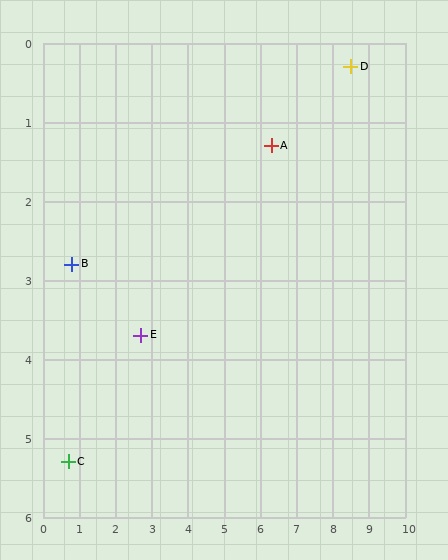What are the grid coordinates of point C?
Point C is at approximately (0.7, 5.3).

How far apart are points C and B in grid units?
Points C and B are about 2.5 grid units apart.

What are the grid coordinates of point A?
Point A is at approximately (6.3, 1.3).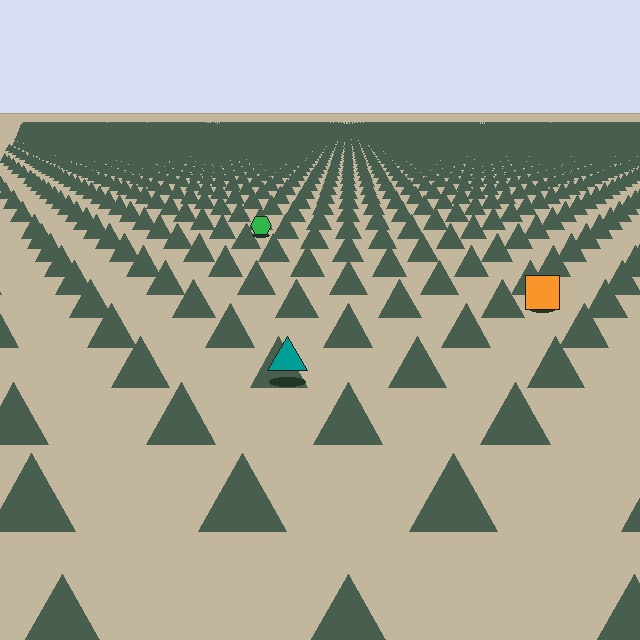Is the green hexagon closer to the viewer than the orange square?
No. The orange square is closer — you can tell from the texture gradient: the ground texture is coarser near it.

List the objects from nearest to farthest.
From nearest to farthest: the teal triangle, the orange square, the green hexagon.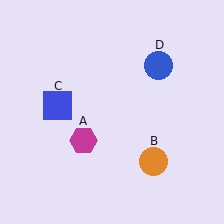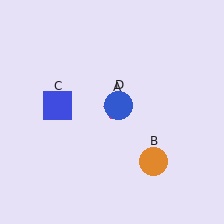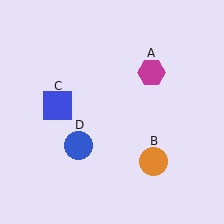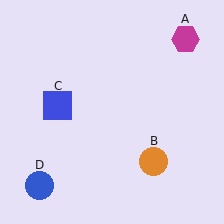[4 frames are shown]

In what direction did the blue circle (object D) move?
The blue circle (object D) moved down and to the left.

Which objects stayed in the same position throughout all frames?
Orange circle (object B) and blue square (object C) remained stationary.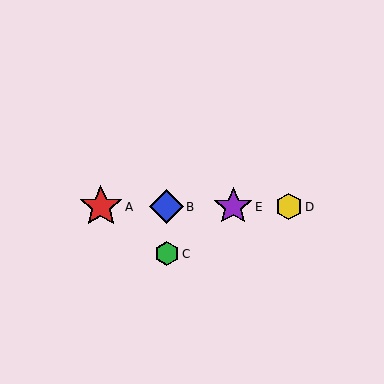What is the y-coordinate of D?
Object D is at y≈207.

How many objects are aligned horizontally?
4 objects (A, B, D, E) are aligned horizontally.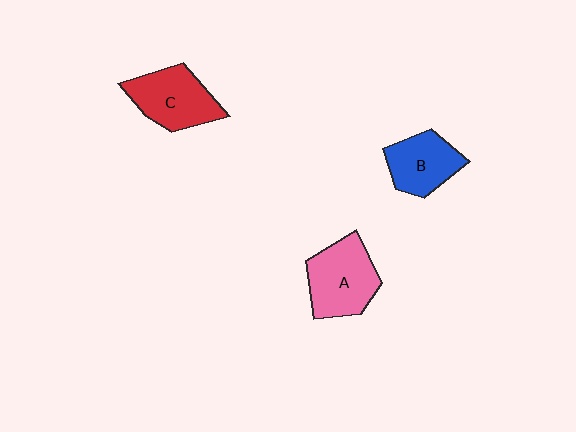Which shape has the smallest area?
Shape B (blue).